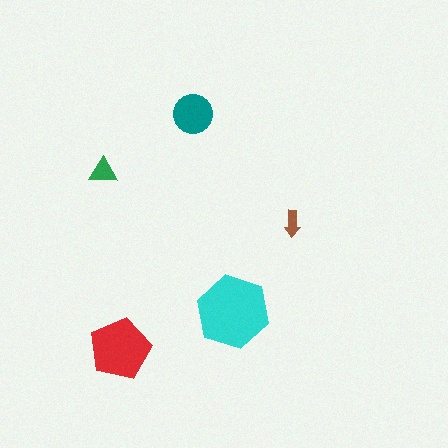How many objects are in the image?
There are 5 objects in the image.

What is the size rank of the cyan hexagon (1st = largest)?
1st.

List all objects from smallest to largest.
The brown arrow, the green triangle, the teal circle, the red pentagon, the cyan hexagon.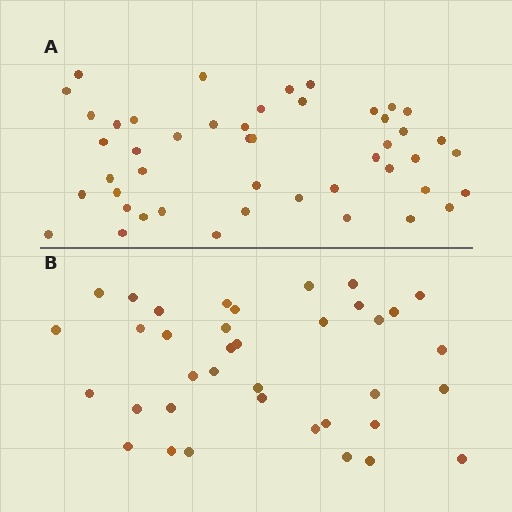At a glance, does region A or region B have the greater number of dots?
Region A (the top region) has more dots.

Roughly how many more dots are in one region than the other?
Region A has roughly 10 or so more dots than region B.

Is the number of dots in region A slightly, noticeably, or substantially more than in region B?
Region A has noticeably more, but not dramatically so. The ratio is roughly 1.3 to 1.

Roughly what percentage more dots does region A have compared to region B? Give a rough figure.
About 25% more.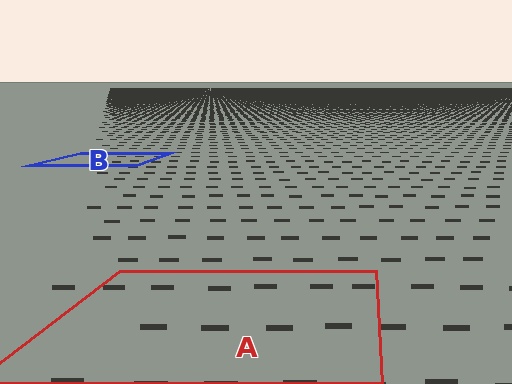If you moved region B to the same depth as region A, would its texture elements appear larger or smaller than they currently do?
They would appear larger. At a closer depth, the same texture elements are projected at a bigger on-screen size.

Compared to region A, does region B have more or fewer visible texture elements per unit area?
Region B has more texture elements per unit area — they are packed more densely because it is farther away.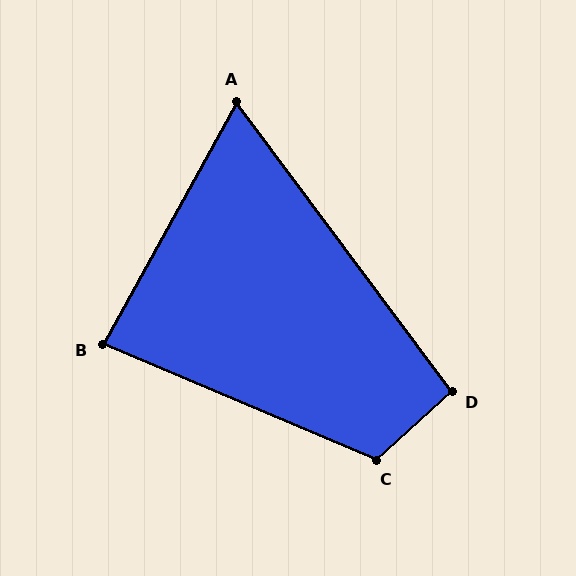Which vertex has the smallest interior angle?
A, at approximately 65 degrees.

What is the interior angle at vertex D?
Approximately 96 degrees (obtuse).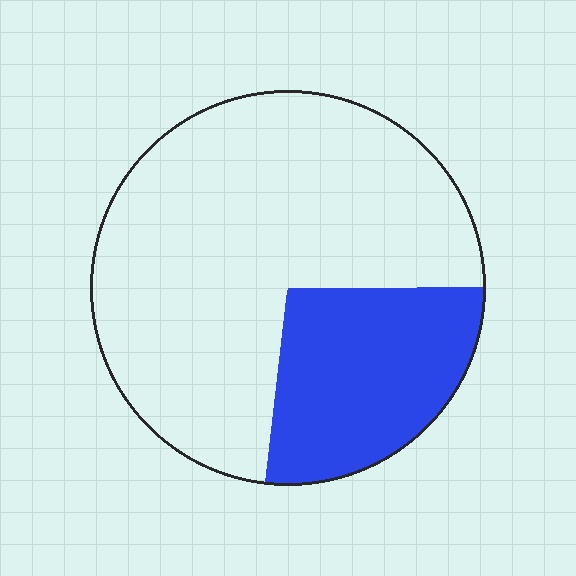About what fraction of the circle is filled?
About one quarter (1/4).